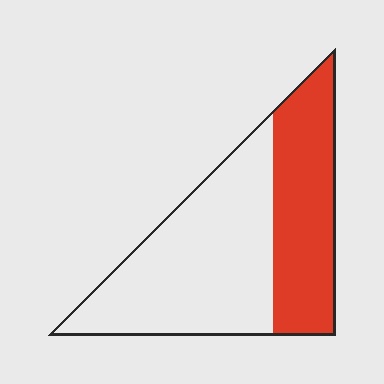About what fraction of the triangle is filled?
About two fifths (2/5).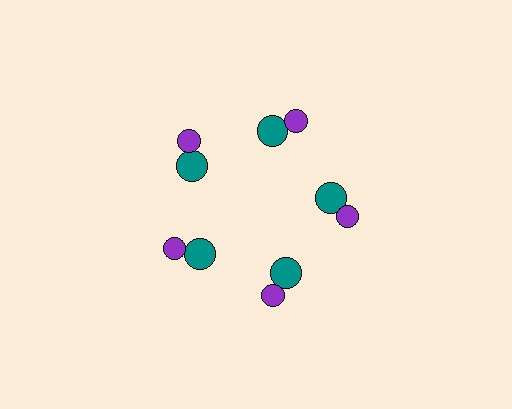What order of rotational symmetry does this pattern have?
This pattern has 5-fold rotational symmetry.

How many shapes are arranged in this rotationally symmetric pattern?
There are 10 shapes, arranged in 5 groups of 2.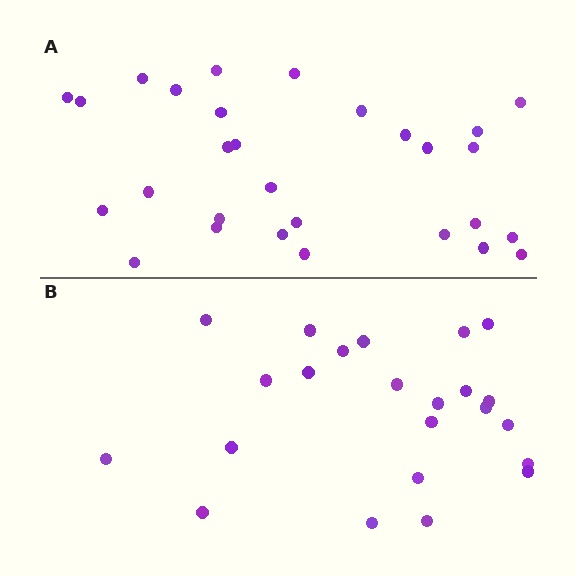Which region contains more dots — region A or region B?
Region A (the top region) has more dots.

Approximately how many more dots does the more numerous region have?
Region A has about 6 more dots than region B.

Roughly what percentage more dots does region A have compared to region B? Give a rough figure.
About 25% more.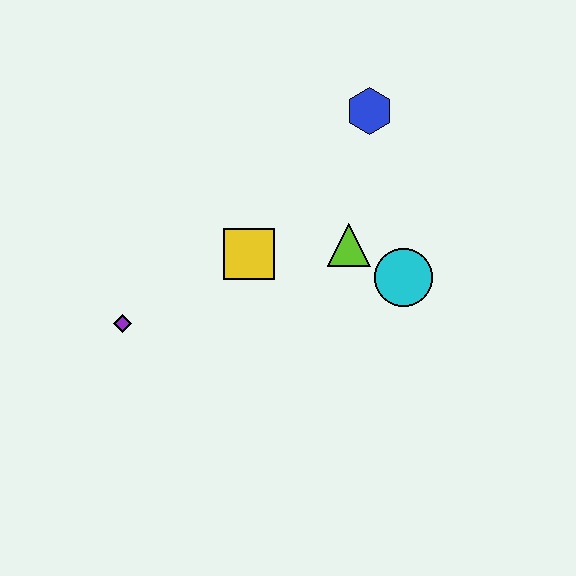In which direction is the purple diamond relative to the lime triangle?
The purple diamond is to the left of the lime triangle.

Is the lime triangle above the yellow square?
Yes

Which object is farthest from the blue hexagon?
The purple diamond is farthest from the blue hexagon.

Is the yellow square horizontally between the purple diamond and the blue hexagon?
Yes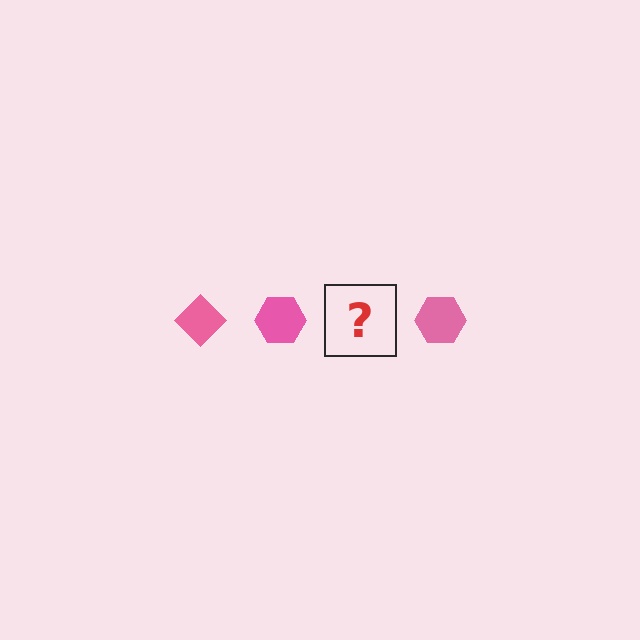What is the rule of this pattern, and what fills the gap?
The rule is that the pattern cycles through diamond, hexagon shapes in pink. The gap should be filled with a pink diamond.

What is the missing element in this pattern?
The missing element is a pink diamond.